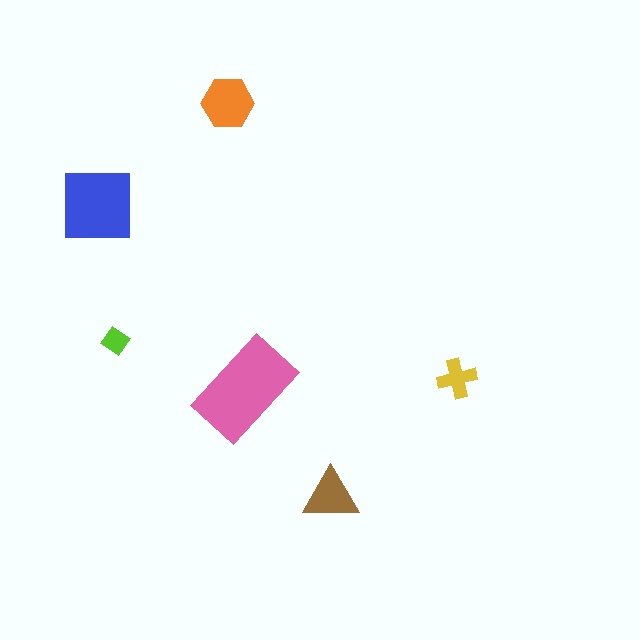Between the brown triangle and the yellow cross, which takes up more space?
The brown triangle.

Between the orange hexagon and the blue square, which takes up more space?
The blue square.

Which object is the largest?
The pink rectangle.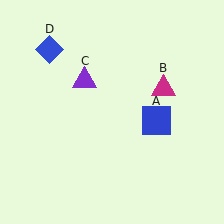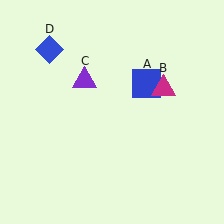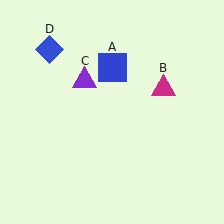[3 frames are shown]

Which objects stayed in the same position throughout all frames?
Magenta triangle (object B) and purple triangle (object C) and blue diamond (object D) remained stationary.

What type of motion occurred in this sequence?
The blue square (object A) rotated counterclockwise around the center of the scene.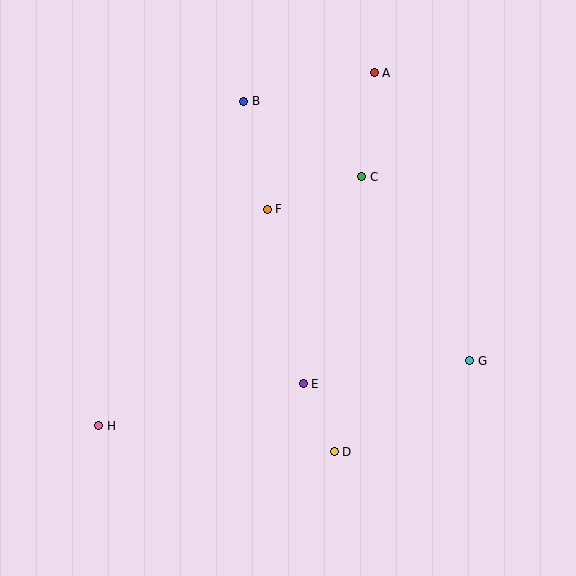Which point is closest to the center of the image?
Point F at (267, 209) is closest to the center.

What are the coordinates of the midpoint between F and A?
The midpoint between F and A is at (321, 141).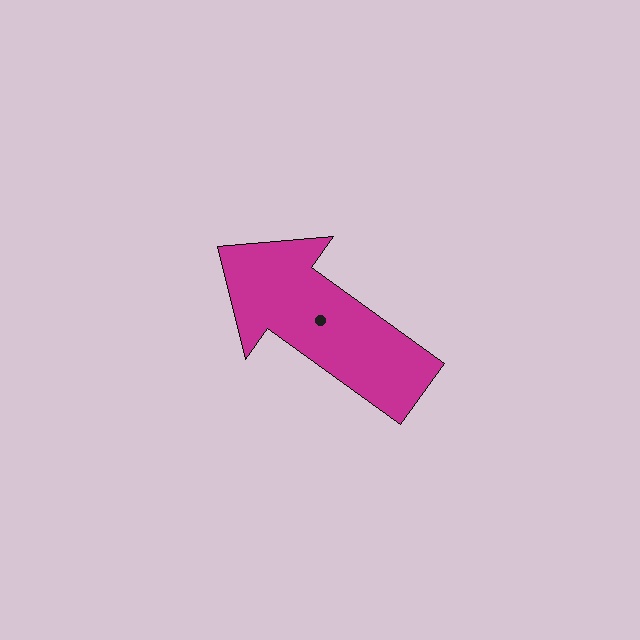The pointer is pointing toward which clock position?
Roughly 10 o'clock.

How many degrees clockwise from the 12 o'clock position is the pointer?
Approximately 306 degrees.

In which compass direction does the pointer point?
Northwest.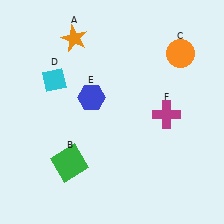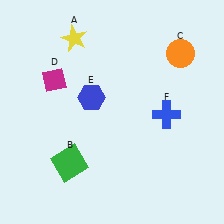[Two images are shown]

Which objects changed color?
A changed from orange to yellow. D changed from cyan to magenta. F changed from magenta to blue.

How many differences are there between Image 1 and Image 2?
There are 3 differences between the two images.